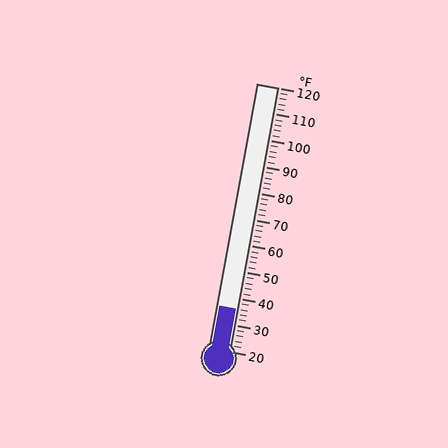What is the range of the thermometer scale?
The thermometer scale ranges from 20°F to 120°F.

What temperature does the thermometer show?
The thermometer shows approximately 36°F.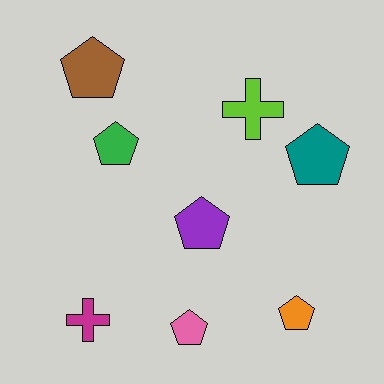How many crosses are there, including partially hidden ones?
There are 2 crosses.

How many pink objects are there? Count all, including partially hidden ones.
There is 1 pink object.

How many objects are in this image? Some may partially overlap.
There are 8 objects.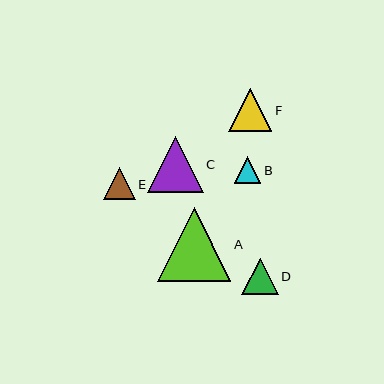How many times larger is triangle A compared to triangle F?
Triangle A is approximately 1.7 times the size of triangle F.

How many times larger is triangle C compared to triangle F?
Triangle C is approximately 1.3 times the size of triangle F.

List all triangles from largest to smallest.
From largest to smallest: A, C, F, D, E, B.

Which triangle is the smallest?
Triangle B is the smallest with a size of approximately 27 pixels.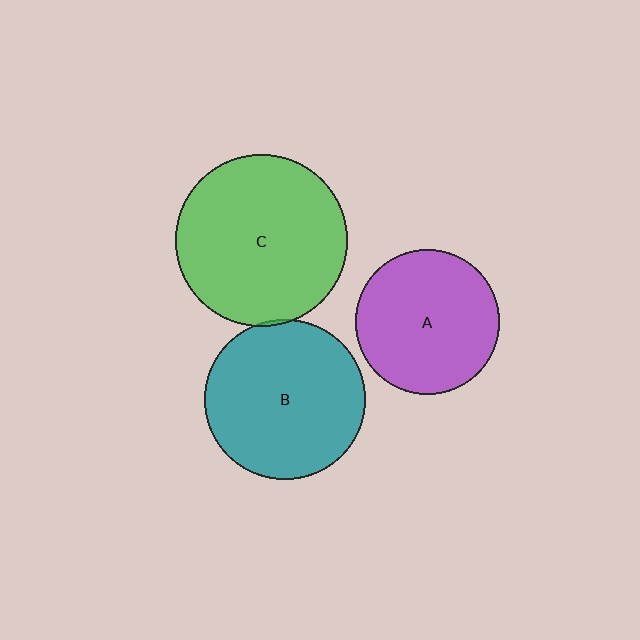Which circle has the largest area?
Circle C (green).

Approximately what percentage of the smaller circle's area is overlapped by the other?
Approximately 5%.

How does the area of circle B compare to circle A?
Approximately 1.2 times.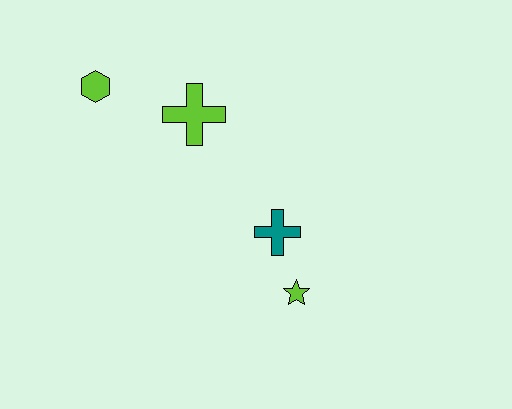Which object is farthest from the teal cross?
The lime hexagon is farthest from the teal cross.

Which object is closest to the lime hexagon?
The lime cross is closest to the lime hexagon.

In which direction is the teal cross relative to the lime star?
The teal cross is above the lime star.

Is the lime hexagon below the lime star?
No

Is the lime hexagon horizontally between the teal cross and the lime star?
No